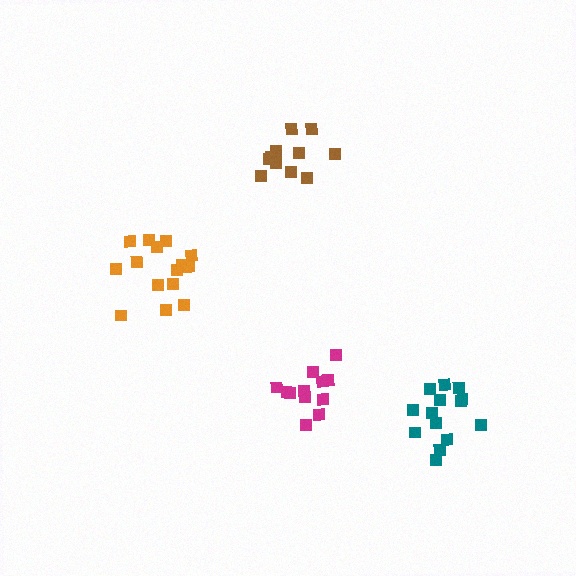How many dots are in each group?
Group 1: 15 dots, Group 2: 11 dots, Group 3: 12 dots, Group 4: 14 dots (52 total).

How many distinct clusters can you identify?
There are 4 distinct clusters.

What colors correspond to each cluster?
The clusters are colored: orange, brown, magenta, teal.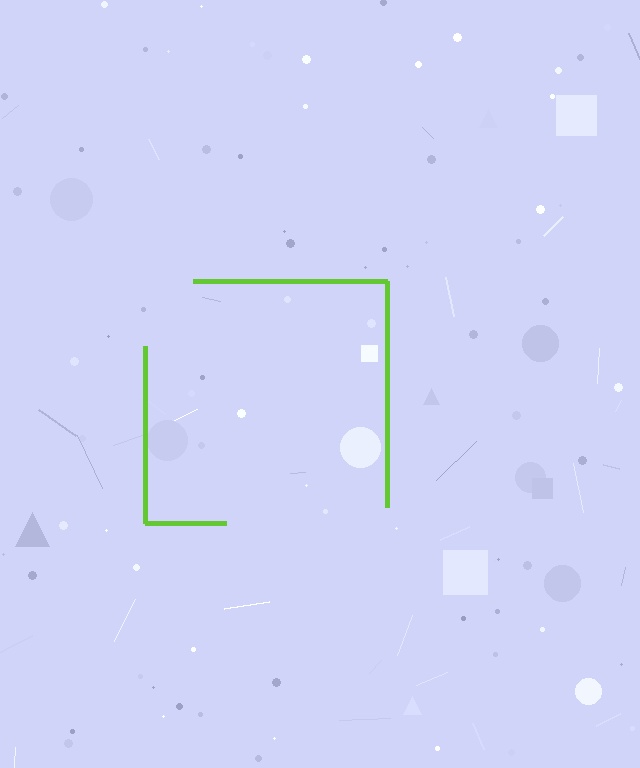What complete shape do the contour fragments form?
The contour fragments form a square.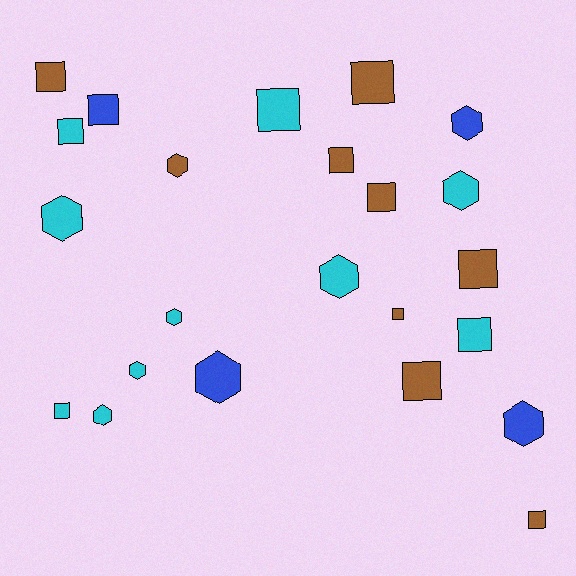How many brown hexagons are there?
There is 1 brown hexagon.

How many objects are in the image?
There are 23 objects.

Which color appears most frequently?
Cyan, with 10 objects.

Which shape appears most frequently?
Square, with 13 objects.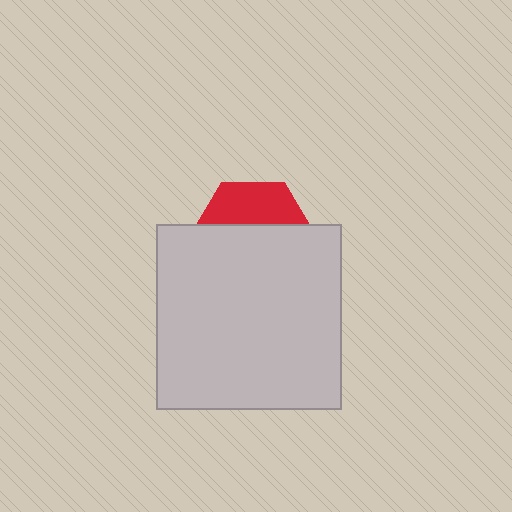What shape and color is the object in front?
The object in front is a light gray square.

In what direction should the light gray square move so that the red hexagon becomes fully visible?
The light gray square should move down. That is the shortest direction to clear the overlap and leave the red hexagon fully visible.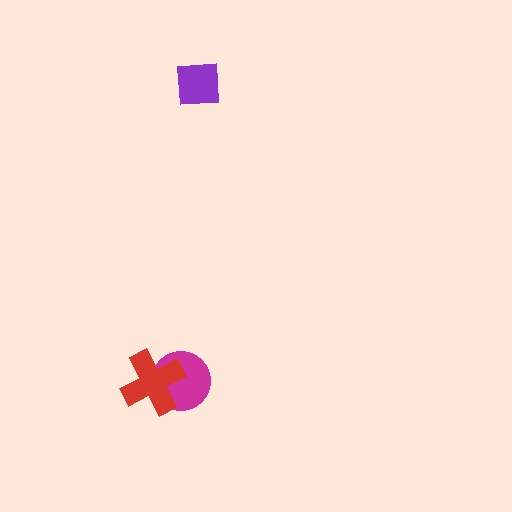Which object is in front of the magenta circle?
The red cross is in front of the magenta circle.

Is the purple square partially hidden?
No, no other shape covers it.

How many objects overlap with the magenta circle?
1 object overlaps with the magenta circle.